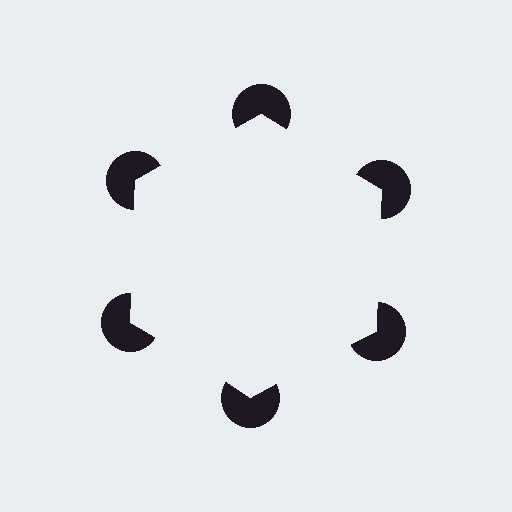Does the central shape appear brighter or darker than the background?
It typically appears slightly brighter than the background, even though no actual brightness change is drawn.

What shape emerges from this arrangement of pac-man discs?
An illusory hexagon — its edges are inferred from the aligned wedge cuts in the pac-man discs, not physically drawn.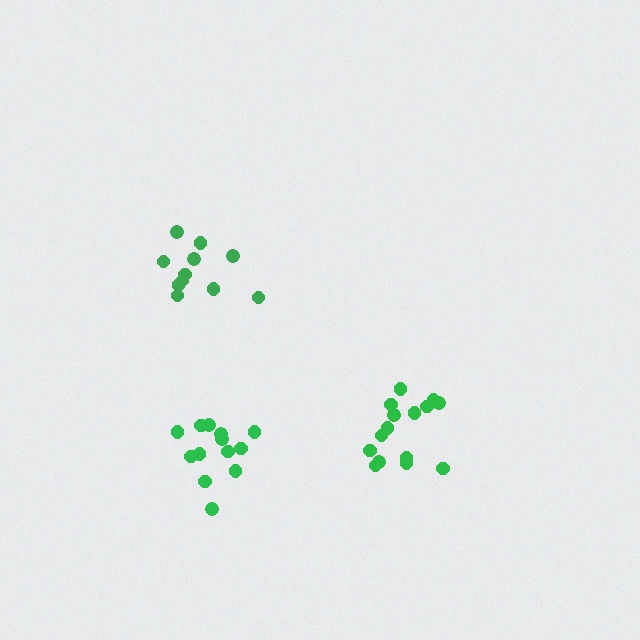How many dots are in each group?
Group 1: 11 dots, Group 2: 13 dots, Group 3: 15 dots (39 total).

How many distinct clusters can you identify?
There are 3 distinct clusters.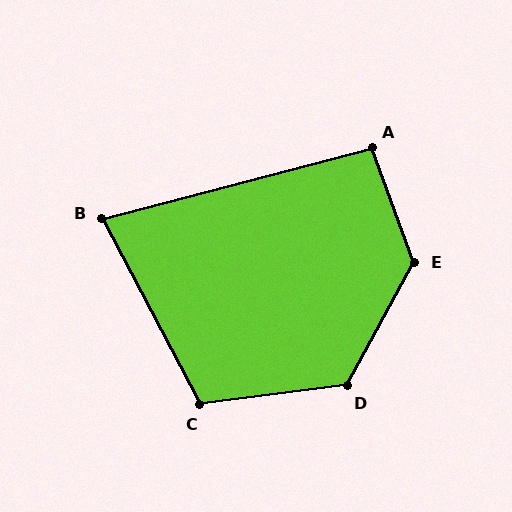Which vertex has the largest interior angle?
E, at approximately 131 degrees.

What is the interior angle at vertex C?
Approximately 111 degrees (obtuse).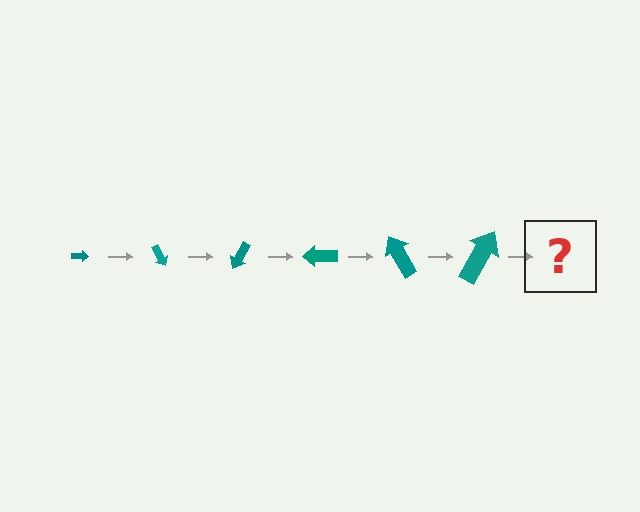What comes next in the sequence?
The next element should be an arrow, larger than the previous one and rotated 360 degrees from the start.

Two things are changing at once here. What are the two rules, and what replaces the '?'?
The two rules are that the arrow grows larger each step and it rotates 60 degrees each step. The '?' should be an arrow, larger than the previous one and rotated 360 degrees from the start.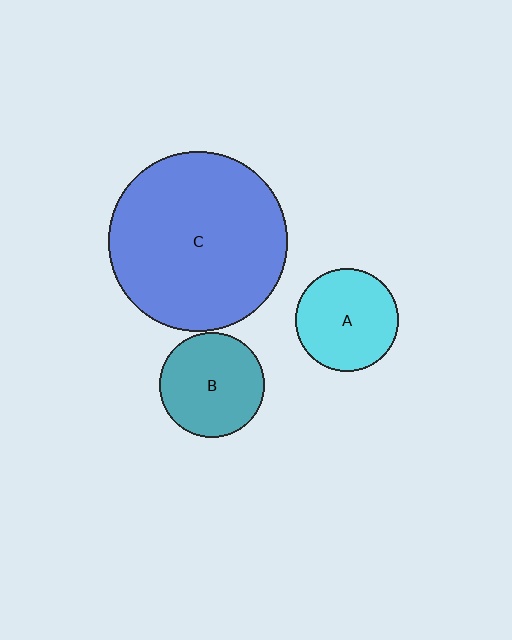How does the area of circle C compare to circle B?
Approximately 3.0 times.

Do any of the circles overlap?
No, none of the circles overlap.